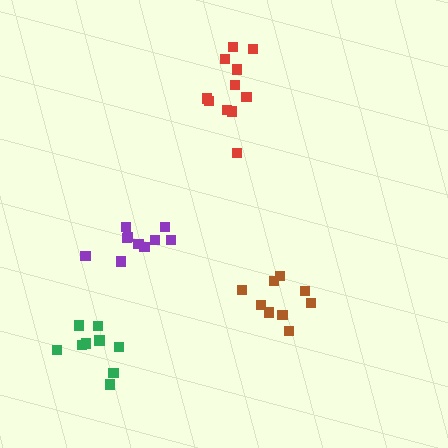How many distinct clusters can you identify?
There are 4 distinct clusters.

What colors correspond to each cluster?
The clusters are colored: purple, red, green, brown.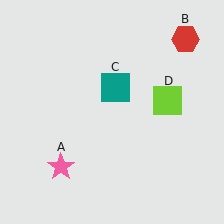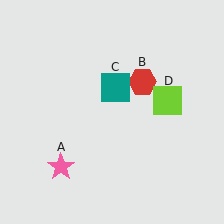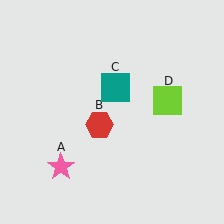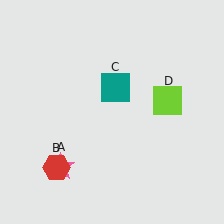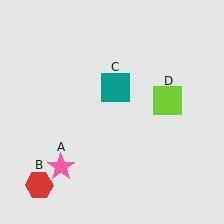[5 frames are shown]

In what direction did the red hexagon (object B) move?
The red hexagon (object B) moved down and to the left.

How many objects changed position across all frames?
1 object changed position: red hexagon (object B).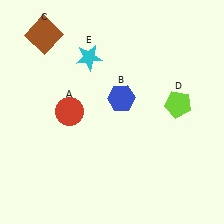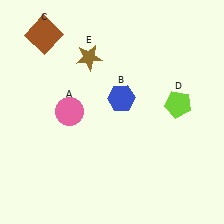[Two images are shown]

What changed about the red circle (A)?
In Image 1, A is red. In Image 2, it changed to pink.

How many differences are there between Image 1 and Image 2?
There are 2 differences between the two images.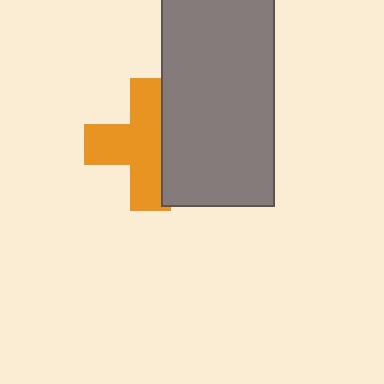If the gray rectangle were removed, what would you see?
You would see the complete orange cross.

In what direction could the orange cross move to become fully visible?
The orange cross could move left. That would shift it out from behind the gray rectangle entirely.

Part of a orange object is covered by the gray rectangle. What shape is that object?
It is a cross.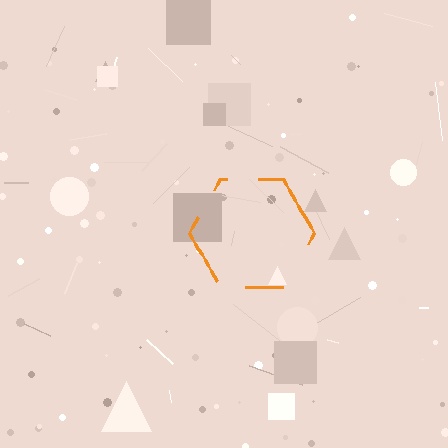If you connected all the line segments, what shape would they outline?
They would outline a hexagon.